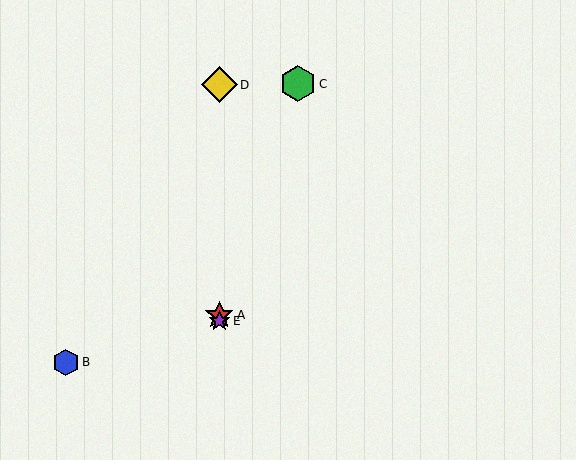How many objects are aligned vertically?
3 objects (A, D, E) are aligned vertically.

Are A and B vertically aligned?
No, A is at x≈219 and B is at x≈66.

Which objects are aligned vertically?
Objects A, D, E are aligned vertically.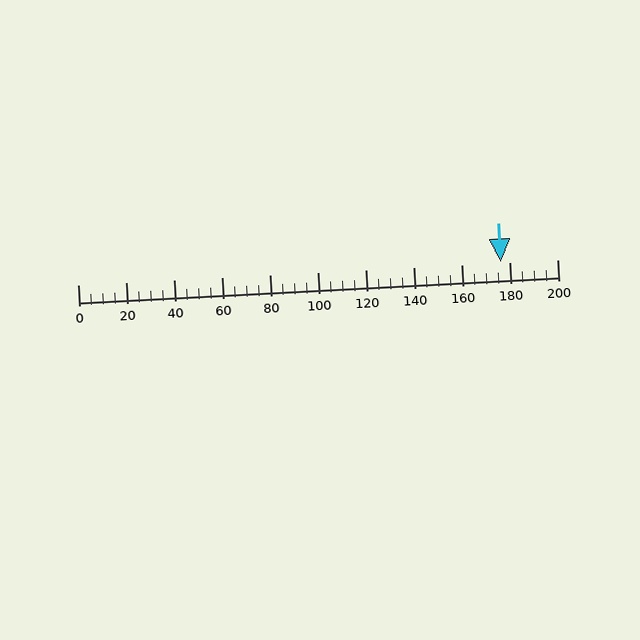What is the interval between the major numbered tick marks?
The major tick marks are spaced 20 units apart.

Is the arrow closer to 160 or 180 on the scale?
The arrow is closer to 180.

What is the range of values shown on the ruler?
The ruler shows values from 0 to 200.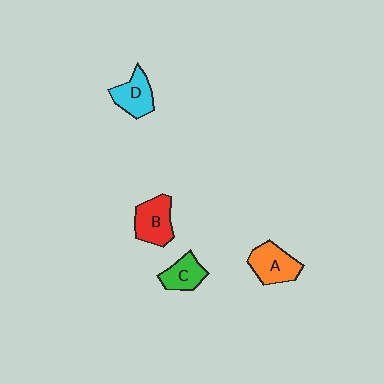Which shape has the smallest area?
Shape C (green).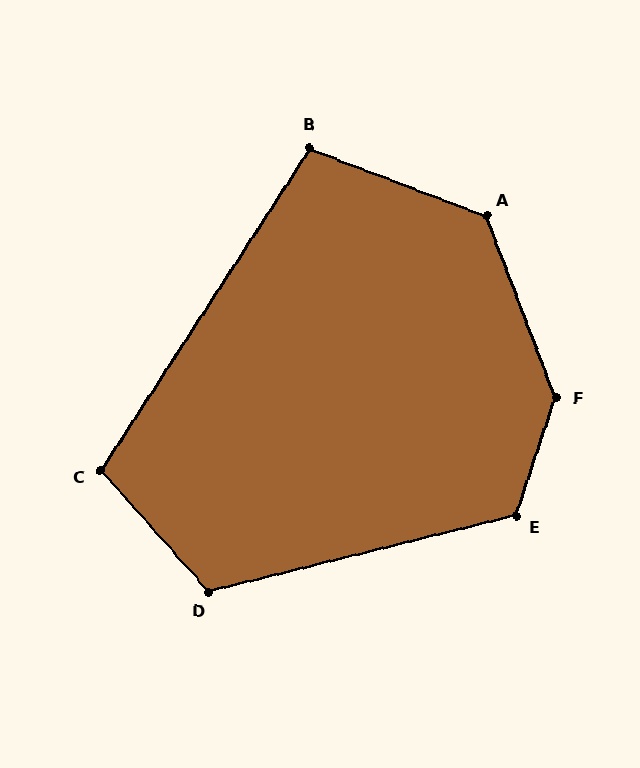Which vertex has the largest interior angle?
F, at approximately 140 degrees.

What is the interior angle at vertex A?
Approximately 132 degrees (obtuse).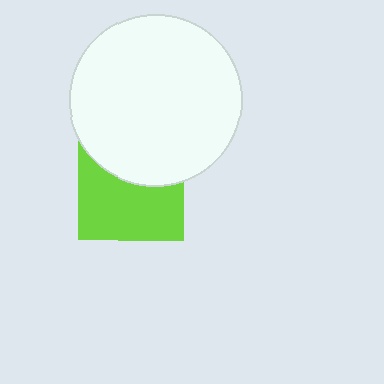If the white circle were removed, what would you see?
You would see the complete lime square.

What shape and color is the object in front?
The object in front is a white circle.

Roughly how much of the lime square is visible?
About half of it is visible (roughly 61%).